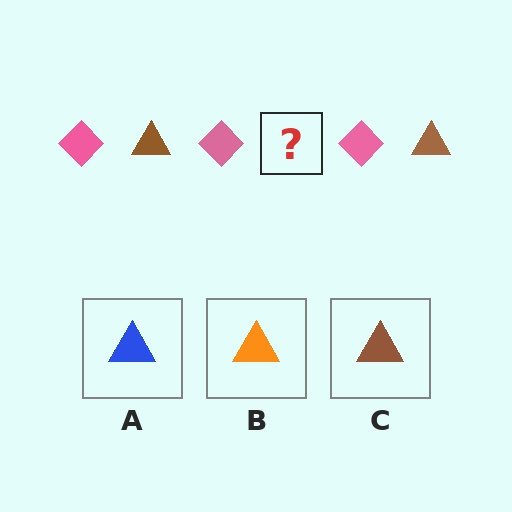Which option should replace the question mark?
Option C.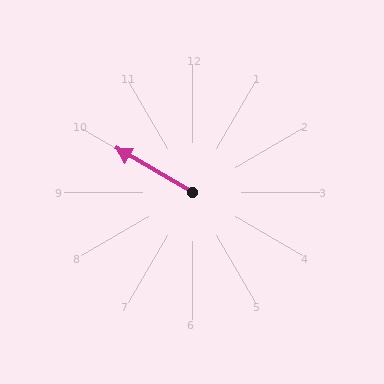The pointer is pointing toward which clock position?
Roughly 10 o'clock.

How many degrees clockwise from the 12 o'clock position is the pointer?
Approximately 300 degrees.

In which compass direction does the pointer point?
Northwest.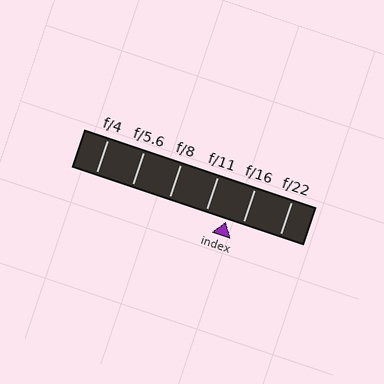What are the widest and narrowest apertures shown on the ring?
The widest aperture shown is f/4 and the narrowest is f/22.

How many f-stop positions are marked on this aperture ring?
There are 6 f-stop positions marked.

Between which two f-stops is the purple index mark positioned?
The index mark is between f/11 and f/16.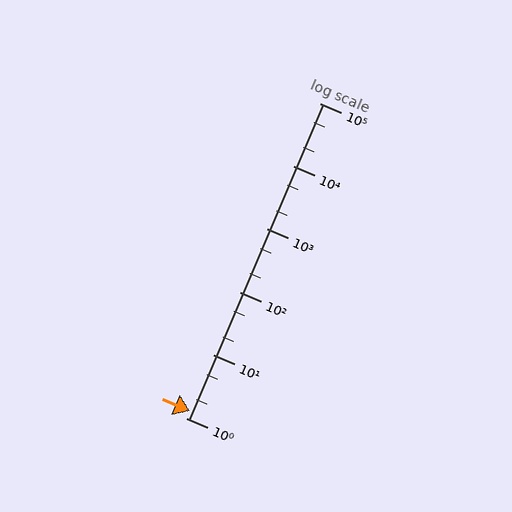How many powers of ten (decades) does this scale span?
The scale spans 5 decades, from 1 to 100000.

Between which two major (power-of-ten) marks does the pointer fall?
The pointer is between 1 and 10.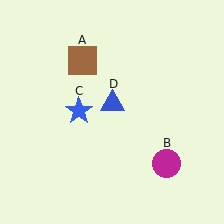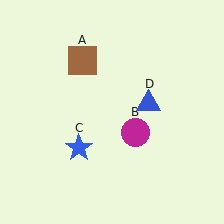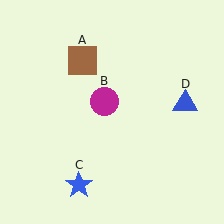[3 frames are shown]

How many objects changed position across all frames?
3 objects changed position: magenta circle (object B), blue star (object C), blue triangle (object D).